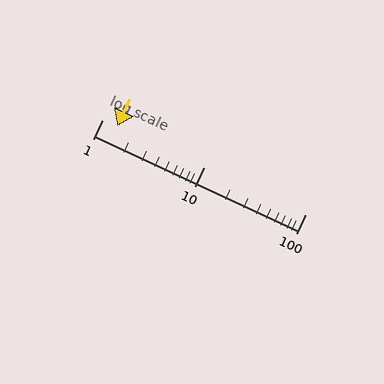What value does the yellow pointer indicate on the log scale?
The pointer indicates approximately 1.4.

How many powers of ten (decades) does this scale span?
The scale spans 2 decades, from 1 to 100.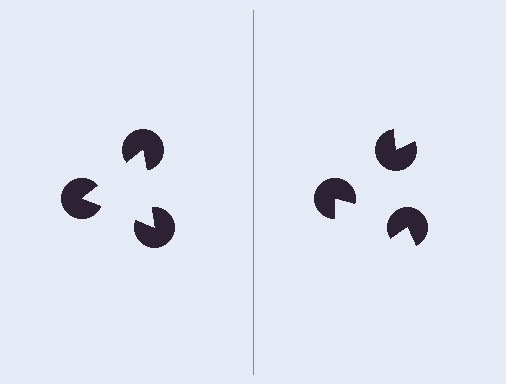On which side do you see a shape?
An illusory triangle appears on the left side. On the right side the wedge cuts are rotated, so no coherent shape forms.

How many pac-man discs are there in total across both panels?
6 — 3 on each side.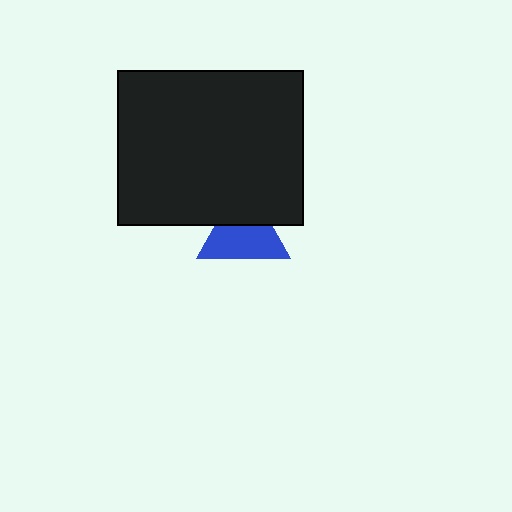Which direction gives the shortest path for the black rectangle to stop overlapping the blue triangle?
Moving up gives the shortest separation.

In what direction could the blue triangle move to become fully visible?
The blue triangle could move down. That would shift it out from behind the black rectangle entirely.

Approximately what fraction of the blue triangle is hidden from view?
Roughly 36% of the blue triangle is hidden behind the black rectangle.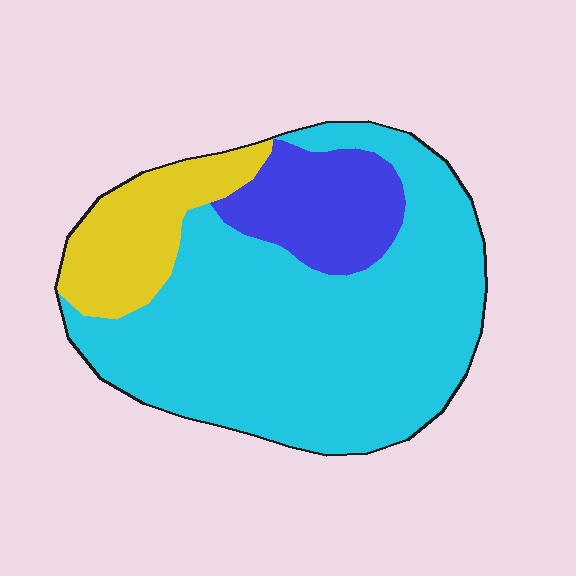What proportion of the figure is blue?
Blue covers about 15% of the figure.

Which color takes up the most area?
Cyan, at roughly 70%.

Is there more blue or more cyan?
Cyan.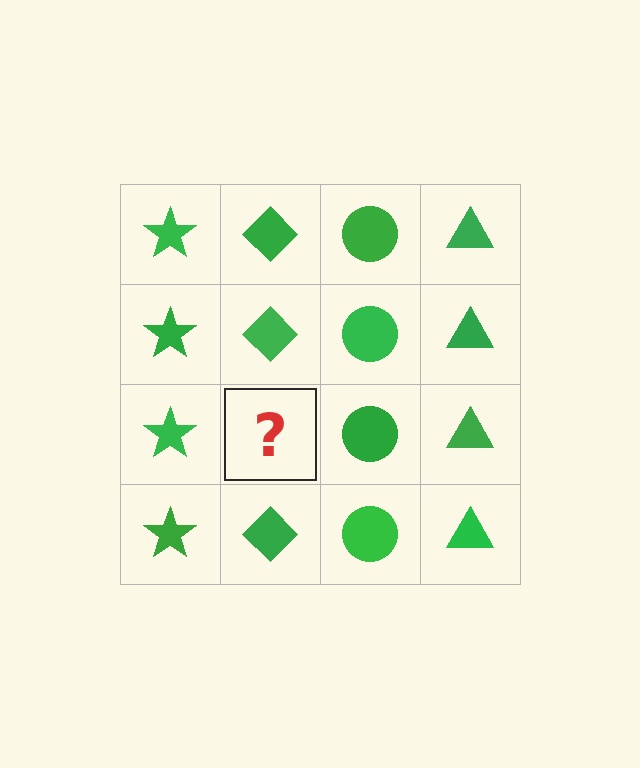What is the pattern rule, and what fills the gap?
The rule is that each column has a consistent shape. The gap should be filled with a green diamond.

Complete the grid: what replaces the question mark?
The question mark should be replaced with a green diamond.